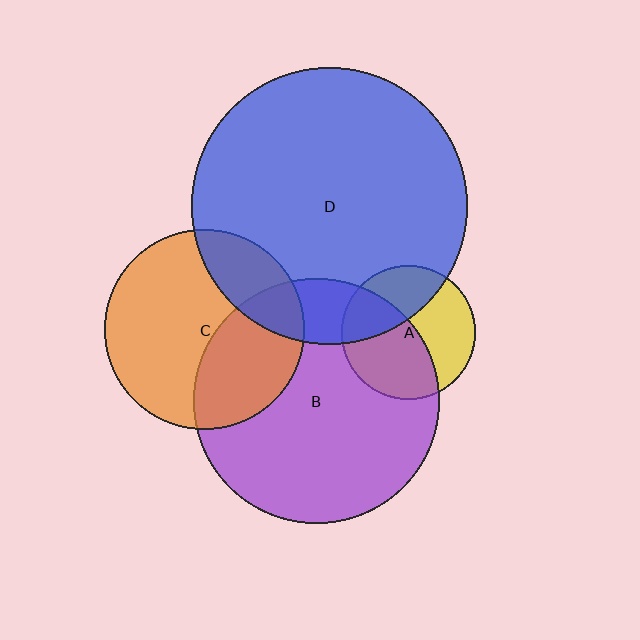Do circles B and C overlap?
Yes.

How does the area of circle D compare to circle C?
Approximately 1.9 times.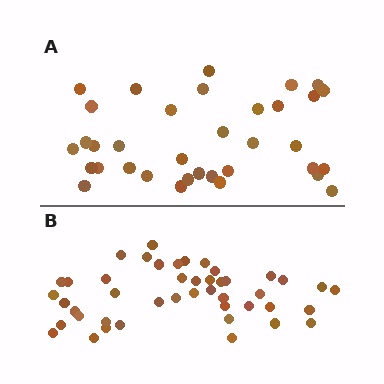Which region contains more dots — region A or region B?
Region B (the bottom region) has more dots.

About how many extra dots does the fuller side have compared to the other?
Region B has roughly 10 or so more dots than region A.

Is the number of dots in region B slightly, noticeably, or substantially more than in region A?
Region B has noticeably more, but not dramatically so. The ratio is roughly 1.3 to 1.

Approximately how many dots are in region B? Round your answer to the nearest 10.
About 40 dots. (The exact count is 45, which rounds to 40.)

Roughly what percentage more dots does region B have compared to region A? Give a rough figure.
About 30% more.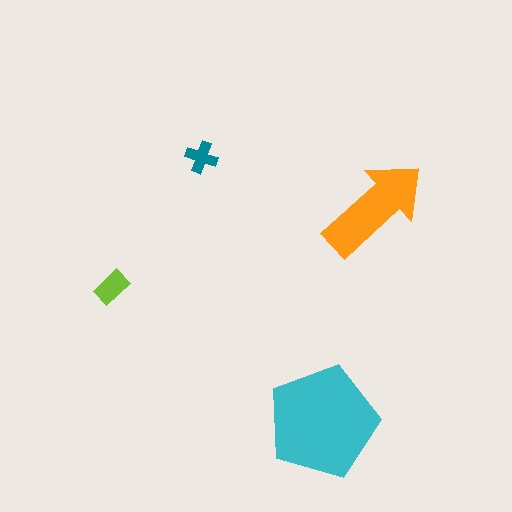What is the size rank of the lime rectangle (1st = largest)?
3rd.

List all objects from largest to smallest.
The cyan pentagon, the orange arrow, the lime rectangle, the teal cross.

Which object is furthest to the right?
The orange arrow is rightmost.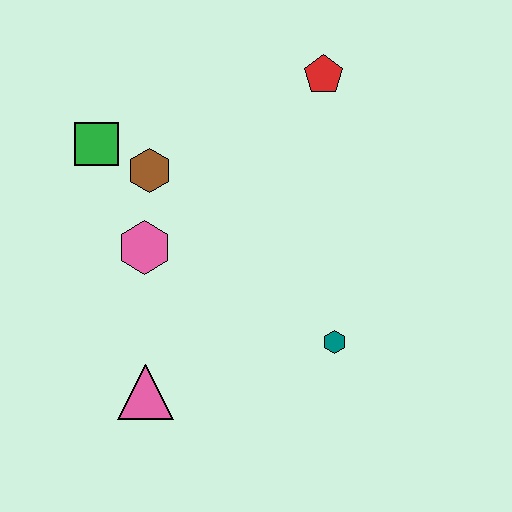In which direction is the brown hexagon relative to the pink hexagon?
The brown hexagon is above the pink hexagon.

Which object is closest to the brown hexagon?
The green square is closest to the brown hexagon.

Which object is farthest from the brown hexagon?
The teal hexagon is farthest from the brown hexagon.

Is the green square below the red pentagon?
Yes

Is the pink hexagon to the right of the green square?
Yes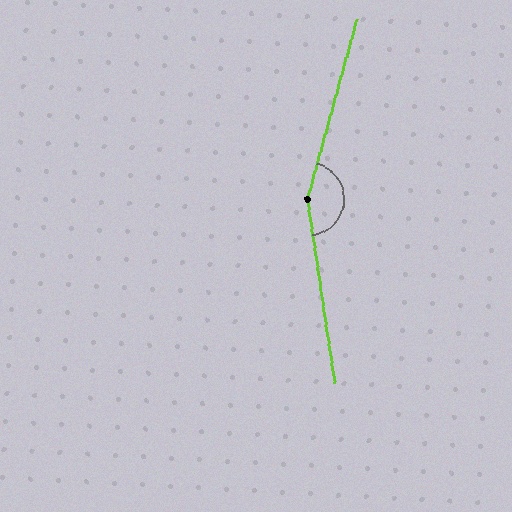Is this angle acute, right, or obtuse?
It is obtuse.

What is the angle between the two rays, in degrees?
Approximately 156 degrees.